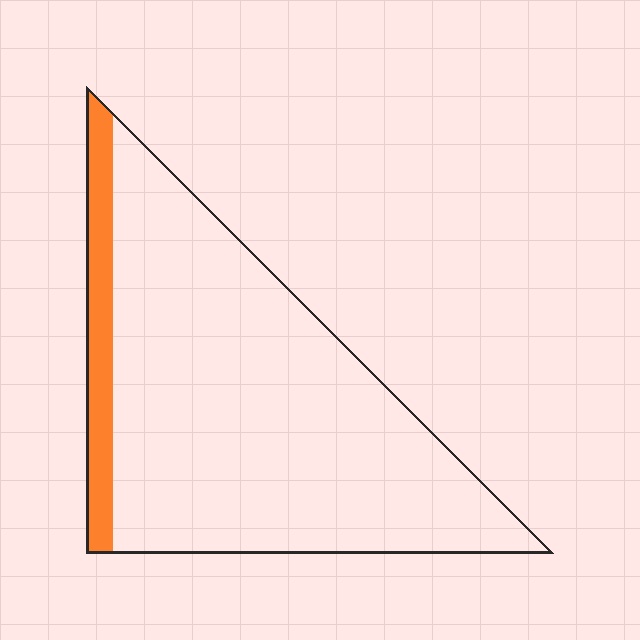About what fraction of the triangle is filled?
About one tenth (1/10).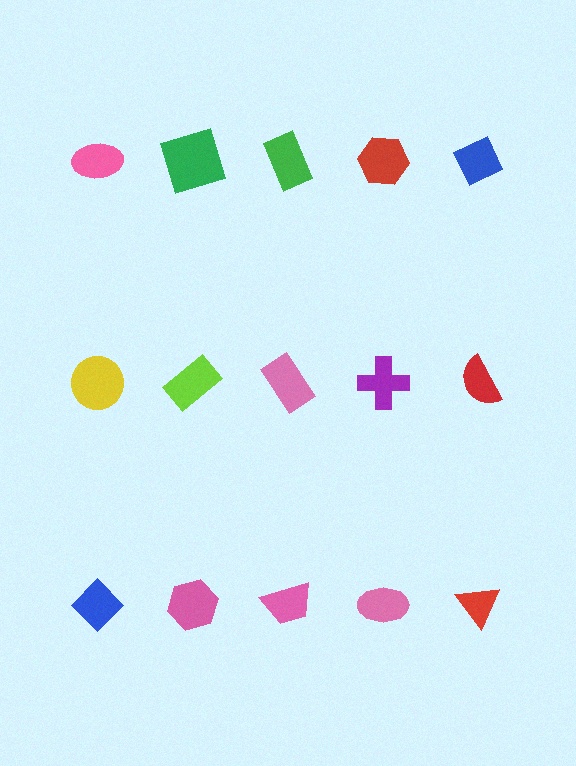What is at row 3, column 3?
A pink trapezoid.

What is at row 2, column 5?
A red semicircle.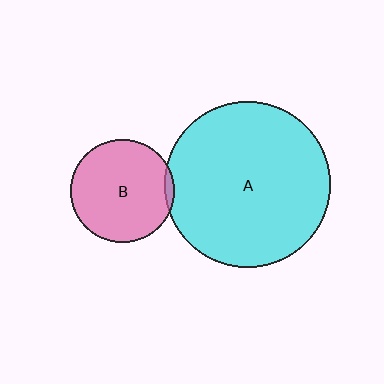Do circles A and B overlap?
Yes.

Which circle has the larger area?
Circle A (cyan).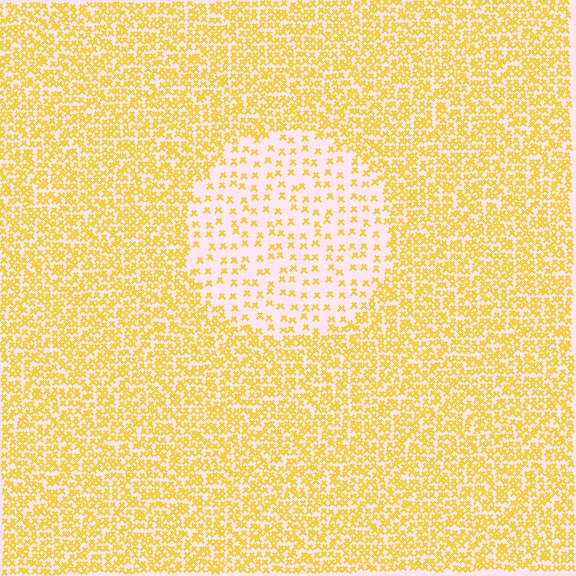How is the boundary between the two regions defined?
The boundary is defined by a change in element density (approximately 2.7x ratio). All elements are the same color, size, and shape.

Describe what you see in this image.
The image contains small yellow elements arranged at two different densities. A circle-shaped region is visible where the elements are less densely packed than the surrounding area.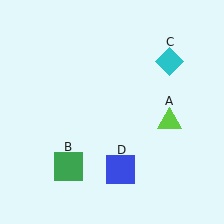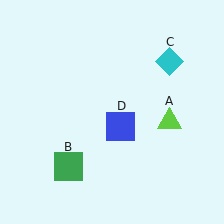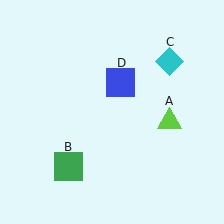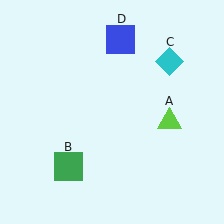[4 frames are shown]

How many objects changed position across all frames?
1 object changed position: blue square (object D).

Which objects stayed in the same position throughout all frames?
Lime triangle (object A) and green square (object B) and cyan diamond (object C) remained stationary.